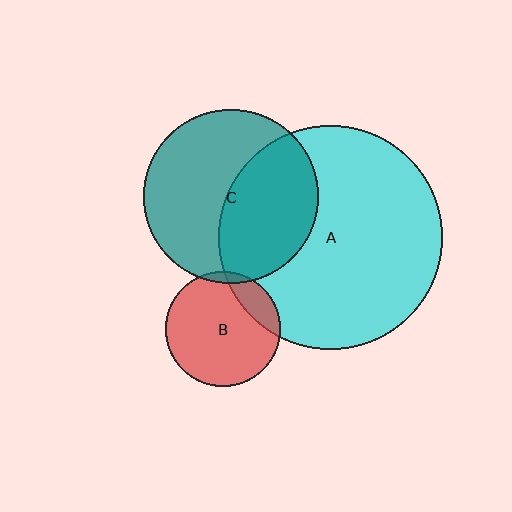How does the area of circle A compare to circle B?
Approximately 3.8 times.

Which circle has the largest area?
Circle A (cyan).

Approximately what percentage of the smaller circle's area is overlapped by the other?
Approximately 15%.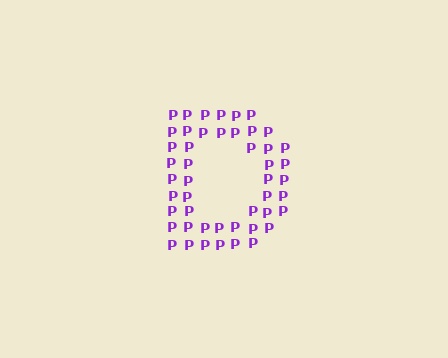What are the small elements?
The small elements are letter P's.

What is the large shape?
The large shape is the letter D.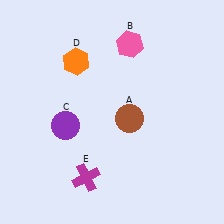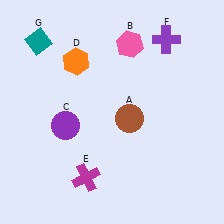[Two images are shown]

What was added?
A purple cross (F), a teal diamond (G) were added in Image 2.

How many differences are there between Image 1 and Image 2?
There are 2 differences between the two images.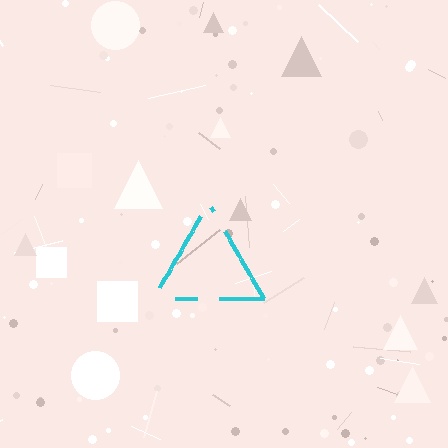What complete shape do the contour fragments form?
The contour fragments form a triangle.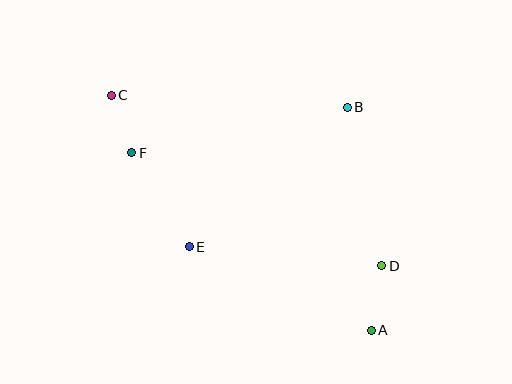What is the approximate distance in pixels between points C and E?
The distance between C and E is approximately 170 pixels.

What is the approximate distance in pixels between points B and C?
The distance between B and C is approximately 237 pixels.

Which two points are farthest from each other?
Points A and C are farthest from each other.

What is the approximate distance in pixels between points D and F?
The distance between D and F is approximately 275 pixels.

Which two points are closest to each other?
Points C and F are closest to each other.